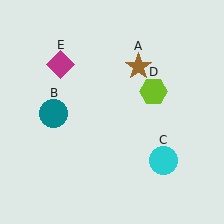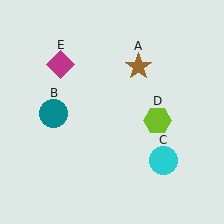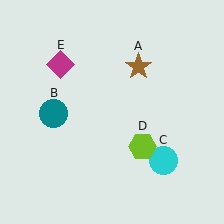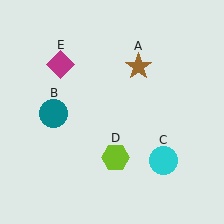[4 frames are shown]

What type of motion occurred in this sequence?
The lime hexagon (object D) rotated clockwise around the center of the scene.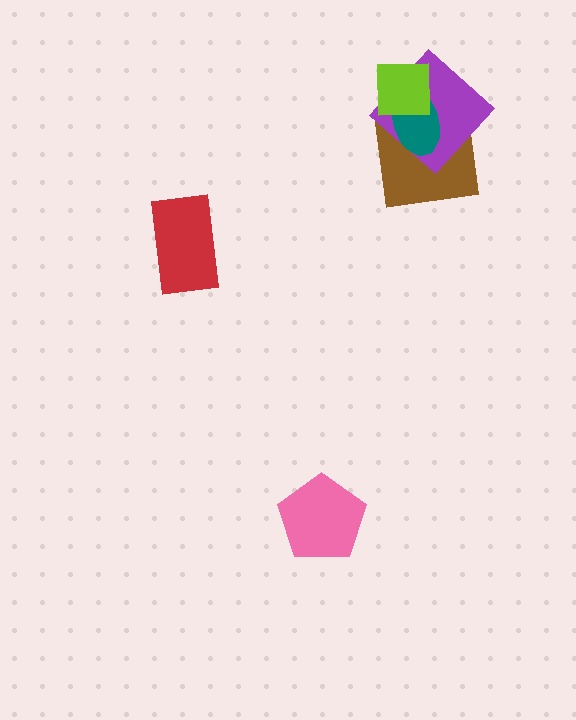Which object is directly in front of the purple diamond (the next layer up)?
The teal ellipse is directly in front of the purple diamond.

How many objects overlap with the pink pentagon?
0 objects overlap with the pink pentagon.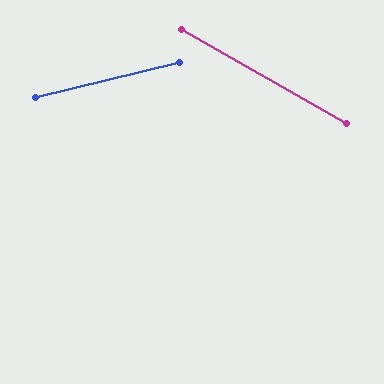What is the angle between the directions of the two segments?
Approximately 43 degrees.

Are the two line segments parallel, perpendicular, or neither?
Neither parallel nor perpendicular — they differ by about 43°.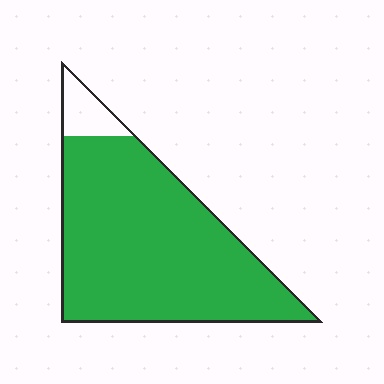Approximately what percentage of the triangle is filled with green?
Approximately 90%.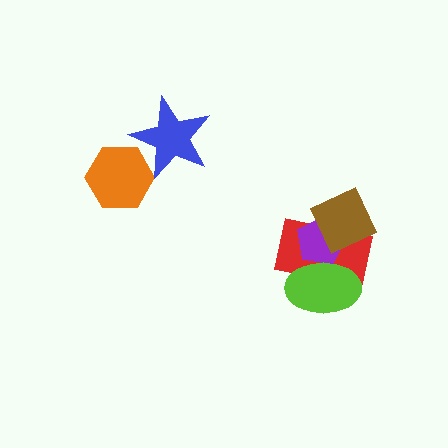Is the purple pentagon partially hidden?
Yes, it is partially covered by another shape.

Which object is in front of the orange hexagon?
The blue star is in front of the orange hexagon.